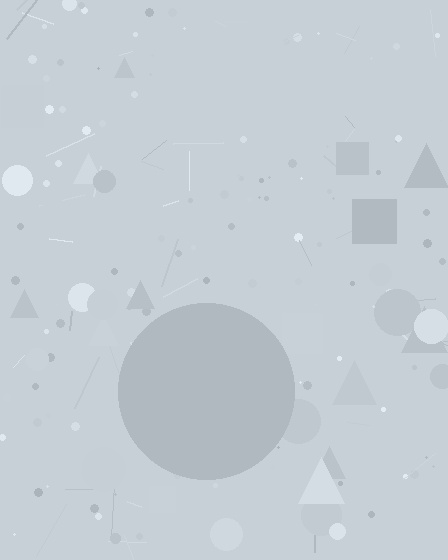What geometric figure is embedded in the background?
A circle is embedded in the background.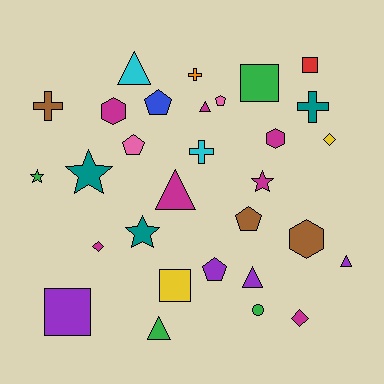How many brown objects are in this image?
There are 3 brown objects.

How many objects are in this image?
There are 30 objects.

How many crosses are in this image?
There are 4 crosses.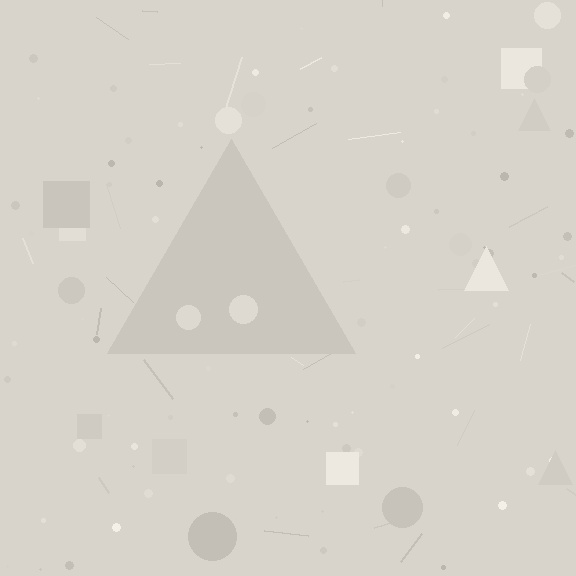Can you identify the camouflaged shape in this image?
The camouflaged shape is a triangle.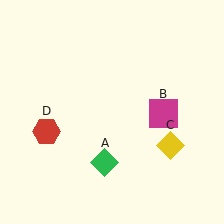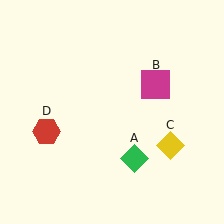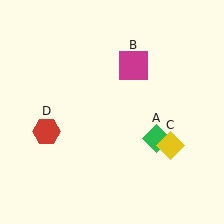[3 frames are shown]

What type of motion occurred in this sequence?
The green diamond (object A), magenta square (object B) rotated counterclockwise around the center of the scene.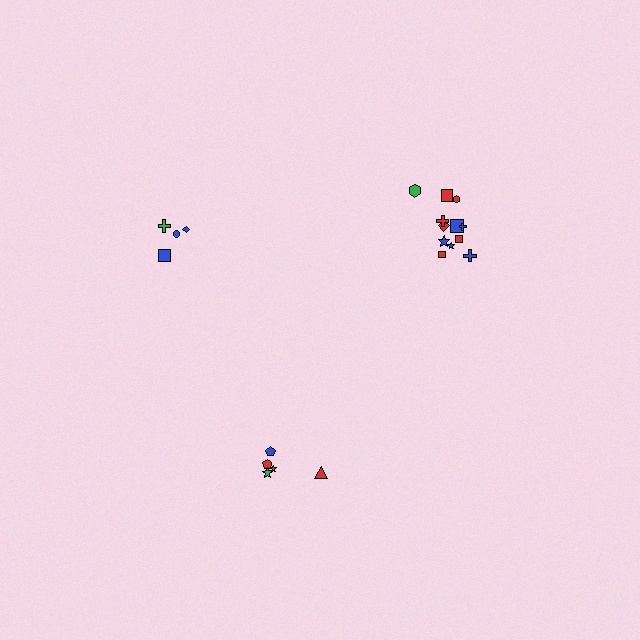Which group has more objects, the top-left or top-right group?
The top-right group.